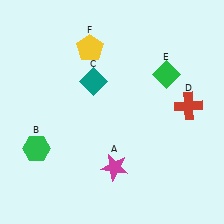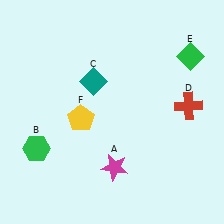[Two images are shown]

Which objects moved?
The objects that moved are: the green diamond (E), the yellow pentagon (F).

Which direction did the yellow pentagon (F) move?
The yellow pentagon (F) moved down.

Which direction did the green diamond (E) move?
The green diamond (E) moved right.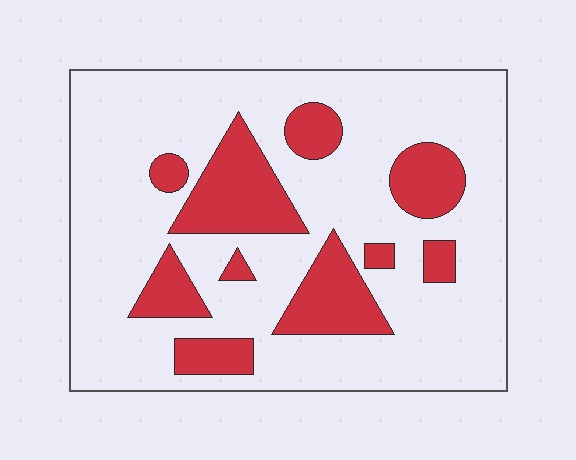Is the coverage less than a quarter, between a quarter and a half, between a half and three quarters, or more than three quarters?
Less than a quarter.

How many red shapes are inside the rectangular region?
10.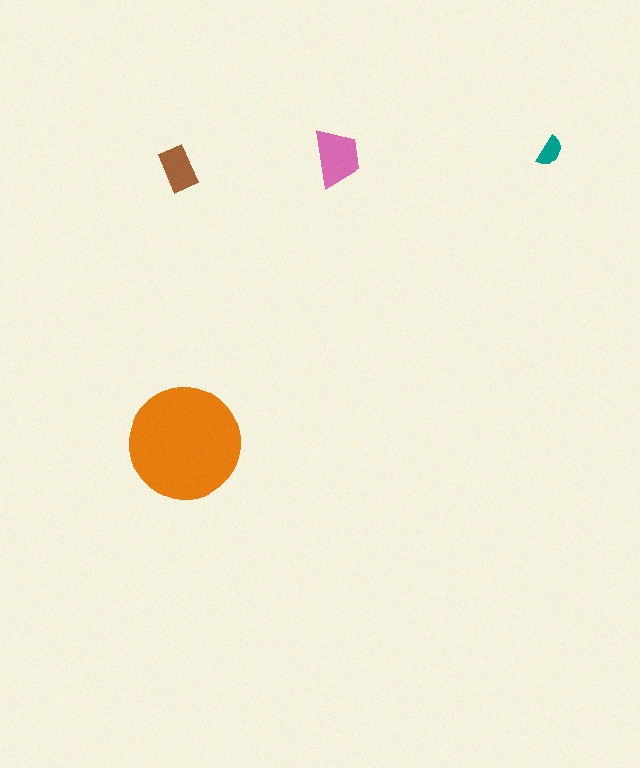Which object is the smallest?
The teal semicircle.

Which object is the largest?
The orange circle.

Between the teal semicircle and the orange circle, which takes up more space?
The orange circle.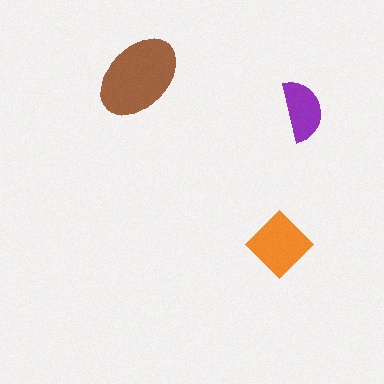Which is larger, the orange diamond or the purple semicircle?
The orange diamond.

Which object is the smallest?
The purple semicircle.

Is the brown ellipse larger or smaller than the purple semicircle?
Larger.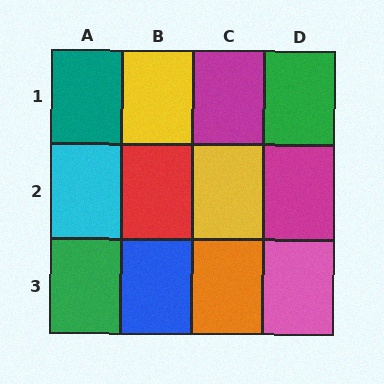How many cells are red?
1 cell is red.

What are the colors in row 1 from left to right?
Teal, yellow, magenta, green.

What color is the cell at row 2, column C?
Yellow.